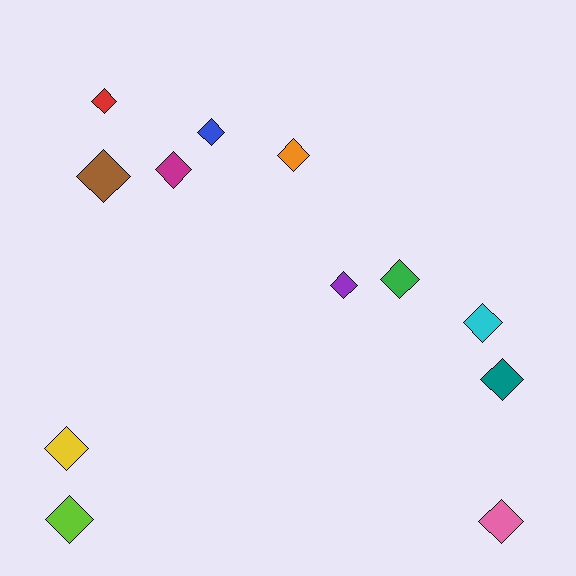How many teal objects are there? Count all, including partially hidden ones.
There is 1 teal object.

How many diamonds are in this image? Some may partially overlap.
There are 12 diamonds.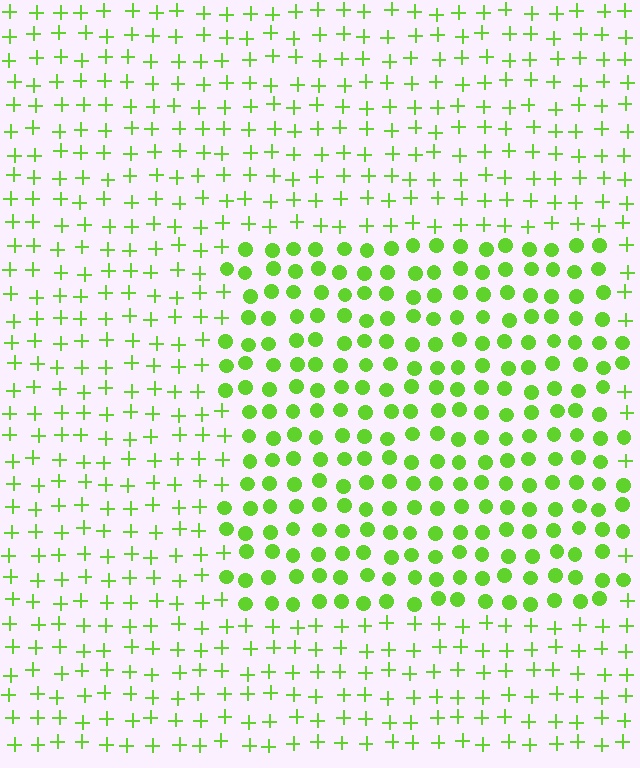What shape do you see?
I see a rectangle.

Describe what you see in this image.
The image is filled with small lime elements arranged in a uniform grid. A rectangle-shaped region contains circles, while the surrounding area contains plus signs. The boundary is defined purely by the change in element shape.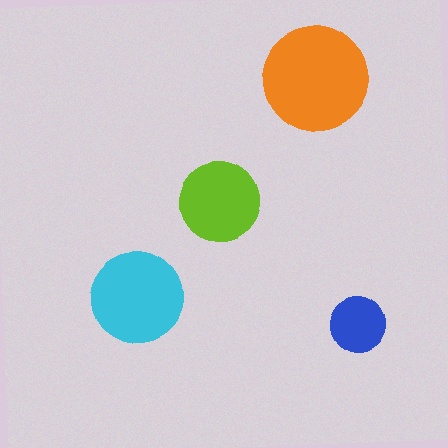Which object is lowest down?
The blue circle is bottommost.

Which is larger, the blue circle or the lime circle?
The lime one.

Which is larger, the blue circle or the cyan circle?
The cyan one.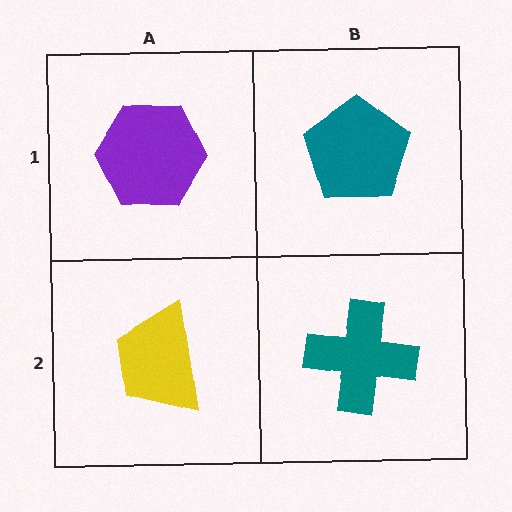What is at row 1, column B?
A teal pentagon.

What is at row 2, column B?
A teal cross.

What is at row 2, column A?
A yellow trapezoid.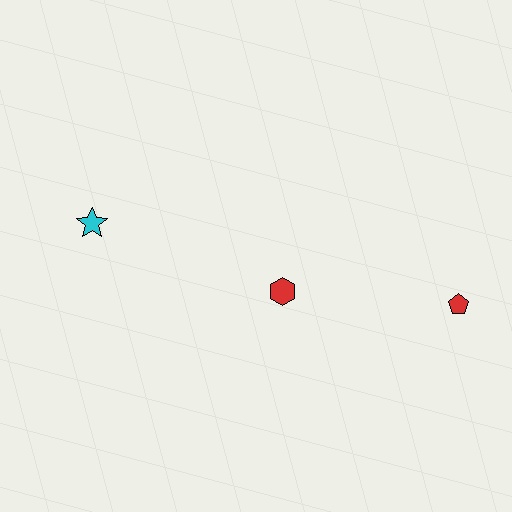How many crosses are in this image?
There are no crosses.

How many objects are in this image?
There are 3 objects.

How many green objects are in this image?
There are no green objects.